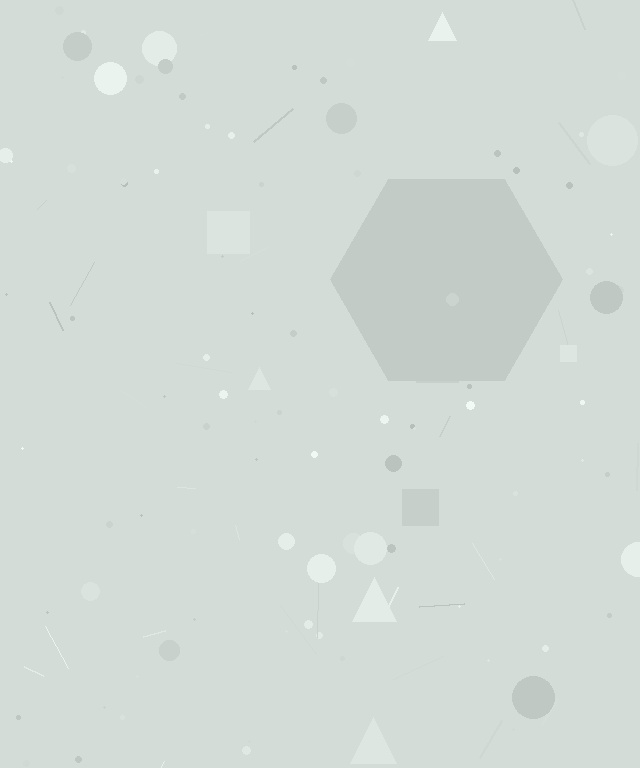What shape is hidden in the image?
A hexagon is hidden in the image.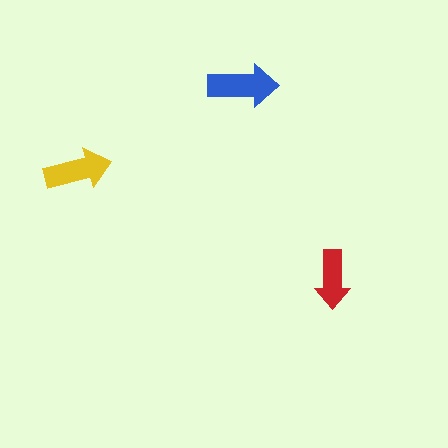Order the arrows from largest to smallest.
the blue one, the yellow one, the red one.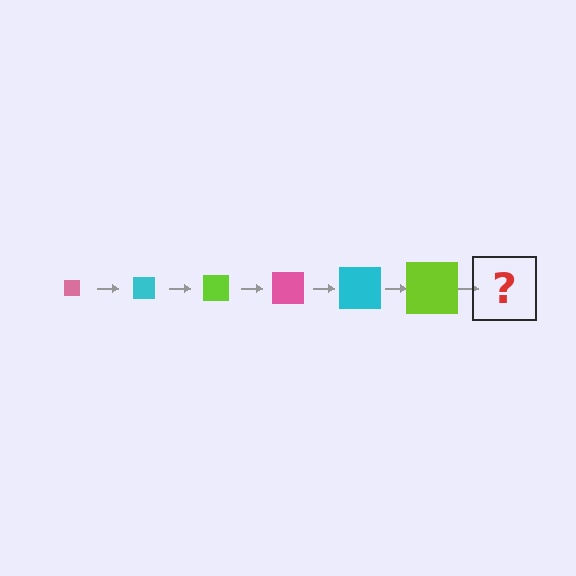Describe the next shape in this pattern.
It should be a pink square, larger than the previous one.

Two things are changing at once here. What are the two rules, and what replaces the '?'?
The two rules are that the square grows larger each step and the color cycles through pink, cyan, and lime. The '?' should be a pink square, larger than the previous one.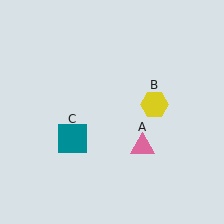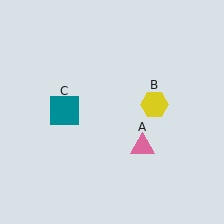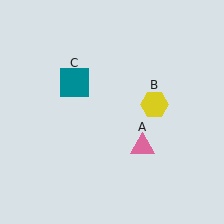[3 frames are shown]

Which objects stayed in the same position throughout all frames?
Pink triangle (object A) and yellow hexagon (object B) remained stationary.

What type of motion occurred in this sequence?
The teal square (object C) rotated clockwise around the center of the scene.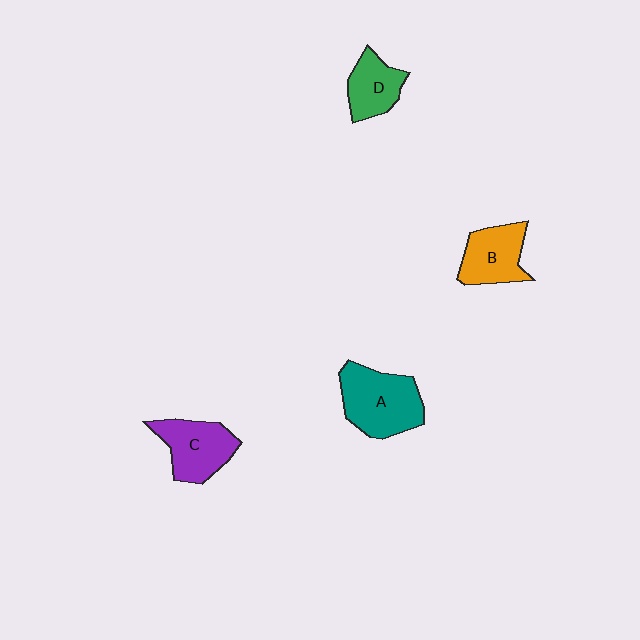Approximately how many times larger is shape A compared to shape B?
Approximately 1.4 times.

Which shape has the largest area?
Shape A (teal).